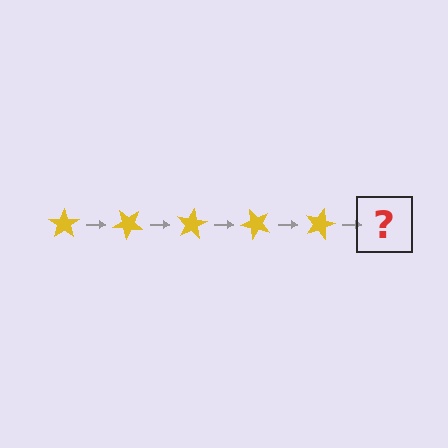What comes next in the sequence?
The next element should be a yellow star rotated 200 degrees.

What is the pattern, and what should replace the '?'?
The pattern is that the star rotates 40 degrees each step. The '?' should be a yellow star rotated 200 degrees.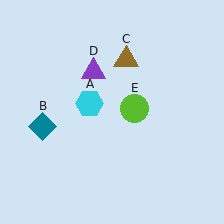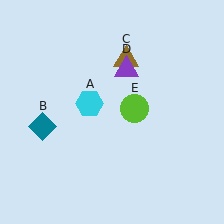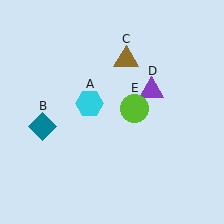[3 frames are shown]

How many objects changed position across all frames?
1 object changed position: purple triangle (object D).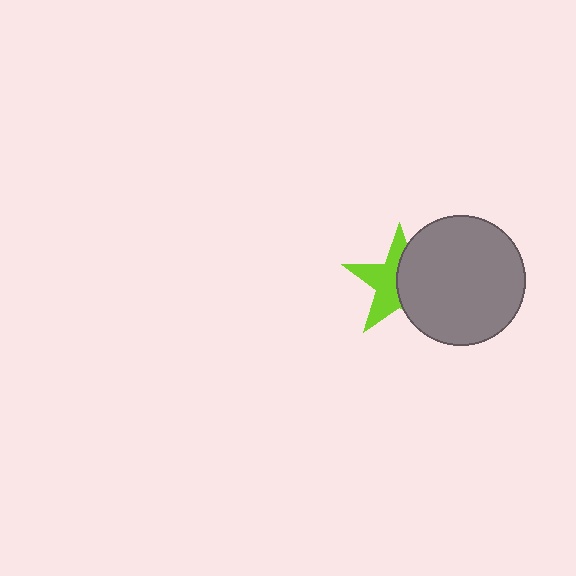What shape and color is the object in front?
The object in front is a gray circle.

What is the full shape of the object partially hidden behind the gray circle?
The partially hidden object is a lime star.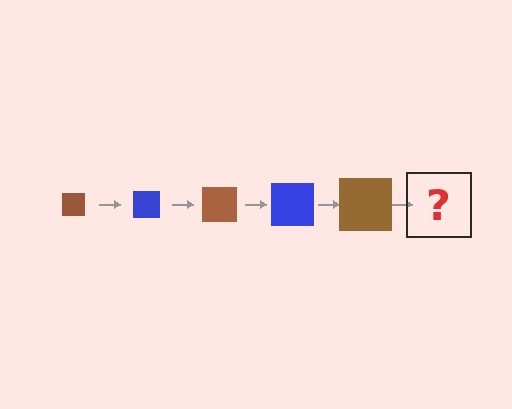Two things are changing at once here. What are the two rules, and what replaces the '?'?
The two rules are that the square grows larger each step and the color cycles through brown and blue. The '?' should be a blue square, larger than the previous one.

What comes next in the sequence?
The next element should be a blue square, larger than the previous one.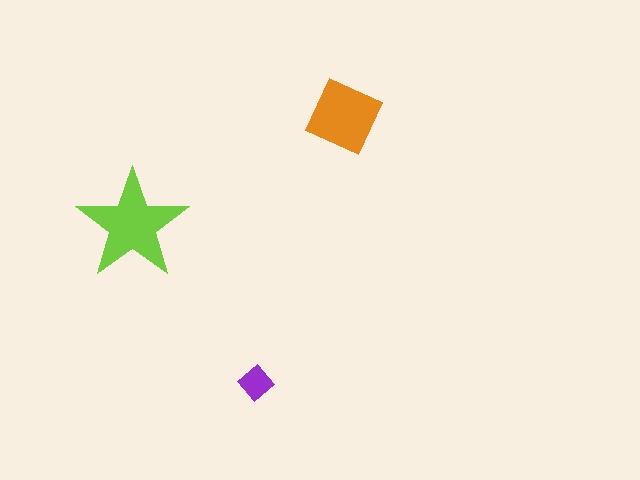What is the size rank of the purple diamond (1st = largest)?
3rd.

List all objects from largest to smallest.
The lime star, the orange diamond, the purple diamond.